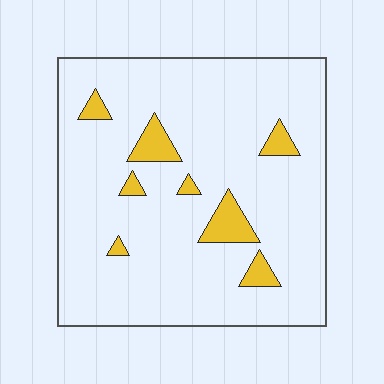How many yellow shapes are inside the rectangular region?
8.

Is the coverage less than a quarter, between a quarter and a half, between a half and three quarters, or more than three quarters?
Less than a quarter.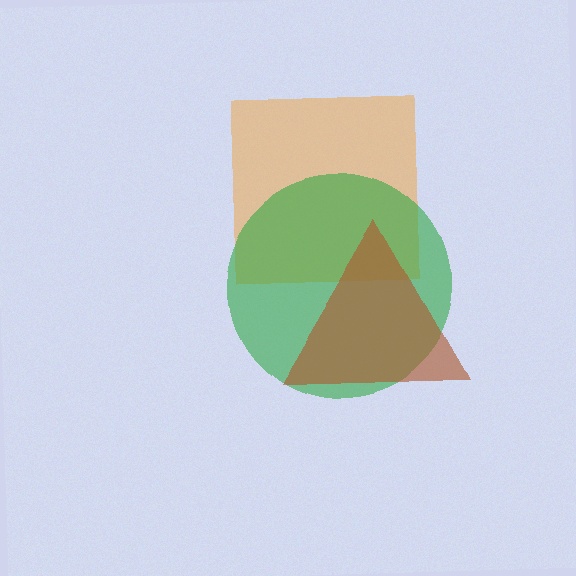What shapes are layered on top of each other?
The layered shapes are: an orange square, a green circle, a brown triangle.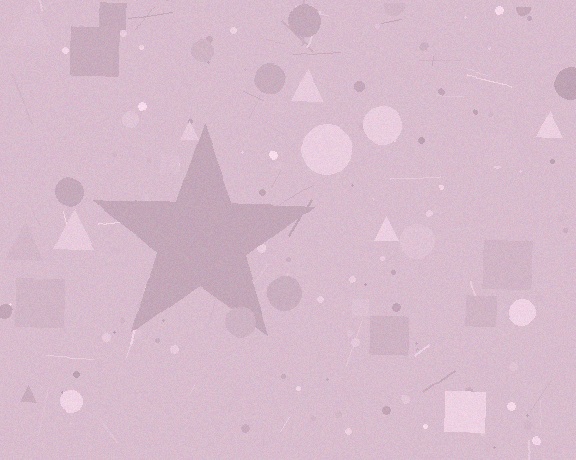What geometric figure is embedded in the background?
A star is embedded in the background.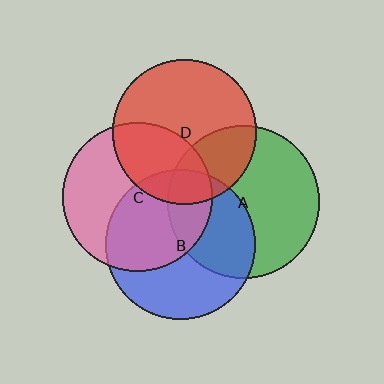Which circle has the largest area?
Circle A (green).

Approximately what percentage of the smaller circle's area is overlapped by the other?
Approximately 35%.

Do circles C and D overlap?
Yes.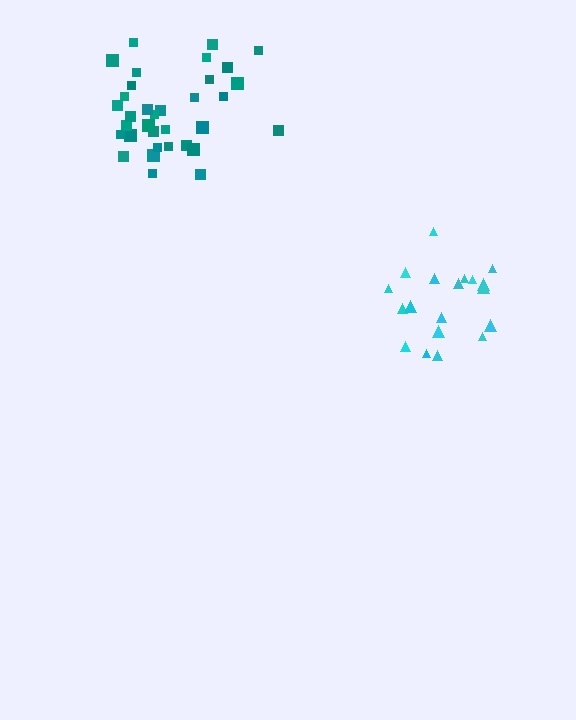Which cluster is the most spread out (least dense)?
Cyan.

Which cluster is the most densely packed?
Teal.